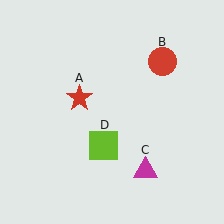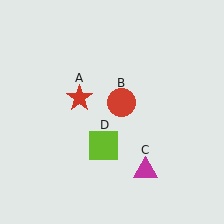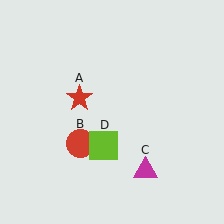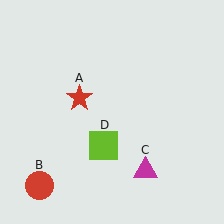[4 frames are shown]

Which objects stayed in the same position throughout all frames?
Red star (object A) and magenta triangle (object C) and lime square (object D) remained stationary.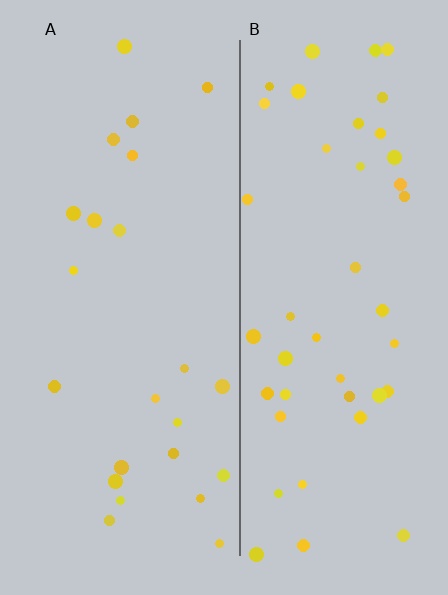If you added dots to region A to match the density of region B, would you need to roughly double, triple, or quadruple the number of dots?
Approximately double.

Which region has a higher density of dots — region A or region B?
B (the right).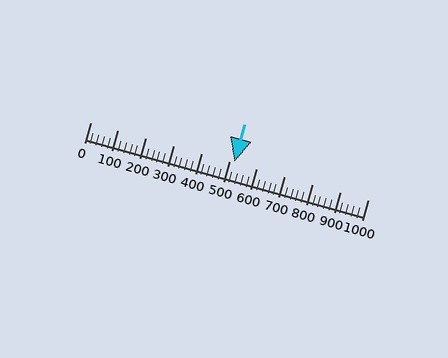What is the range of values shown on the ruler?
The ruler shows values from 0 to 1000.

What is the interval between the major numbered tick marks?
The major tick marks are spaced 100 units apart.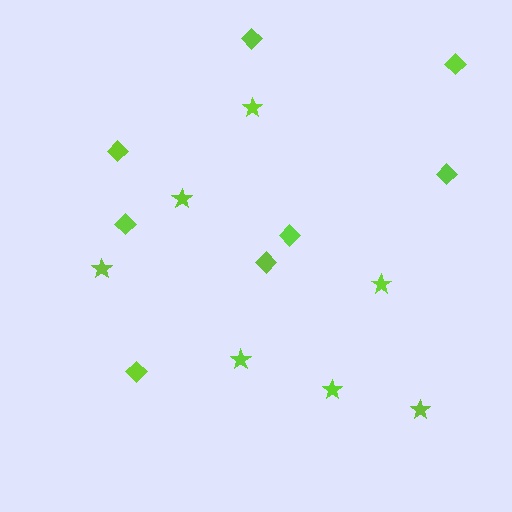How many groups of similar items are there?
There are 2 groups: one group of diamonds (8) and one group of stars (7).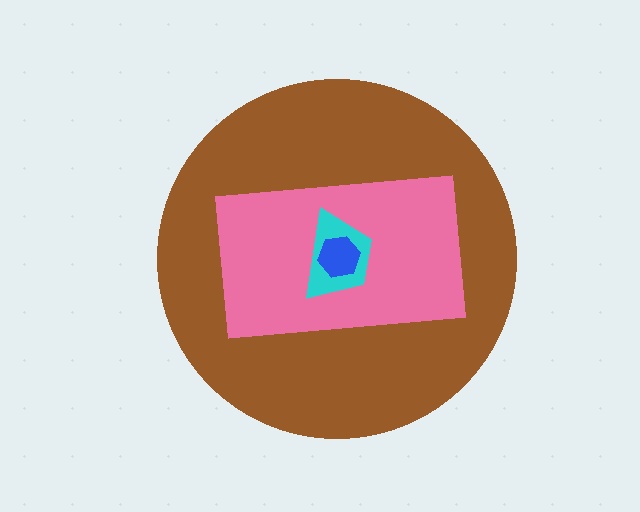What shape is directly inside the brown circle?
The pink rectangle.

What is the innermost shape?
The blue hexagon.